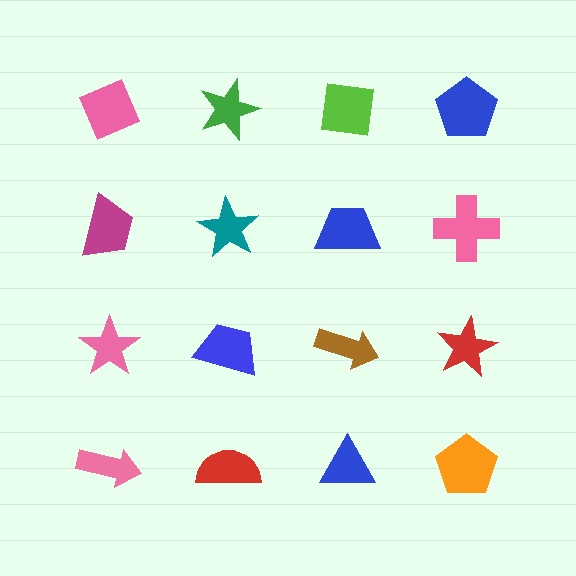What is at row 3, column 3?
A brown arrow.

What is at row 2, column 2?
A teal star.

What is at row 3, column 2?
A blue trapezoid.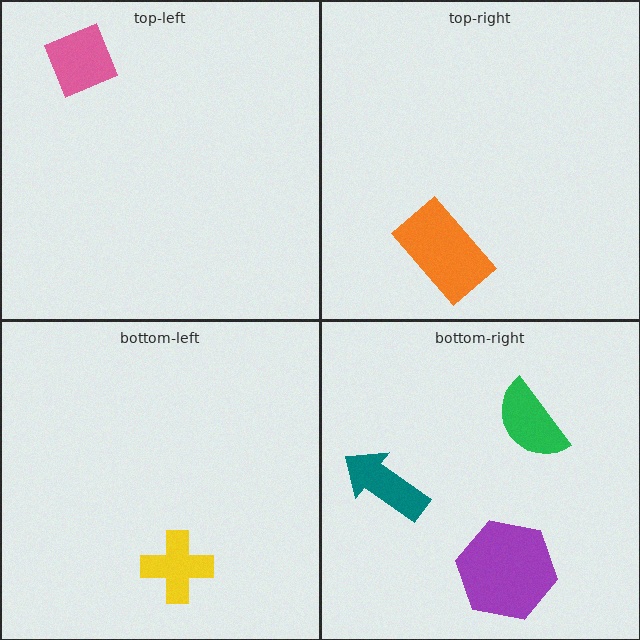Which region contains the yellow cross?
The bottom-left region.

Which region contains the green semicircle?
The bottom-right region.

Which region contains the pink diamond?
The top-left region.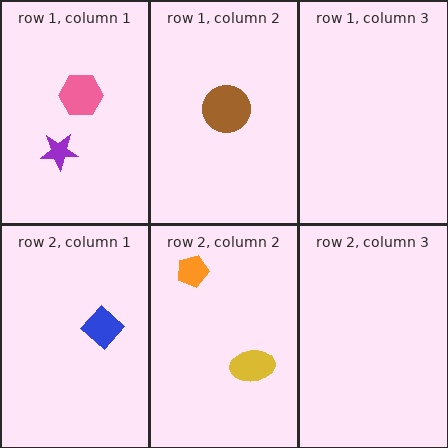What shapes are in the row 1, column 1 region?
The pink hexagon, the purple star.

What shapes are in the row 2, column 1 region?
The blue diamond.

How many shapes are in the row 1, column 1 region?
2.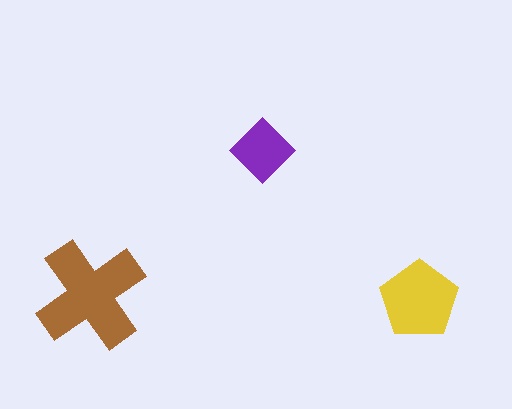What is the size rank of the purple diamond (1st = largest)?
3rd.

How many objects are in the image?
There are 3 objects in the image.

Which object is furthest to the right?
The yellow pentagon is rightmost.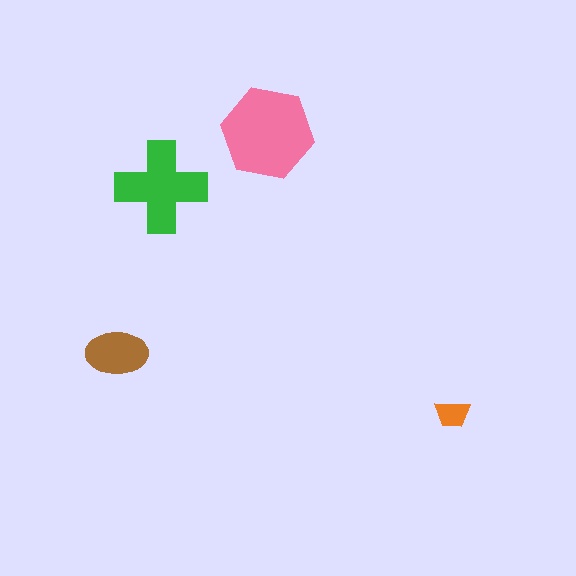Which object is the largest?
The pink hexagon.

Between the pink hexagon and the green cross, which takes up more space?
The pink hexagon.